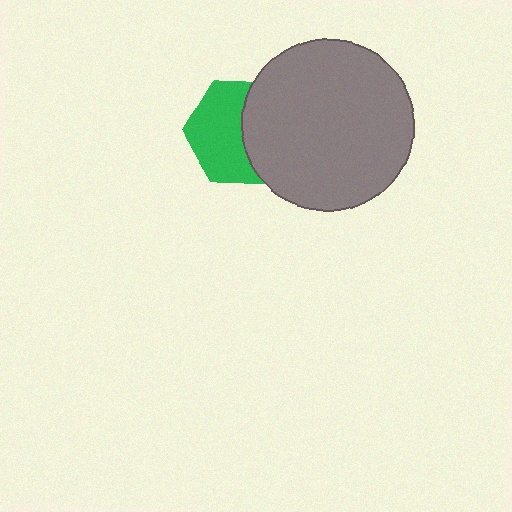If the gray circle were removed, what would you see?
You would see the complete green hexagon.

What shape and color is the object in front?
The object in front is a gray circle.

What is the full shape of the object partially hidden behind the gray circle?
The partially hidden object is a green hexagon.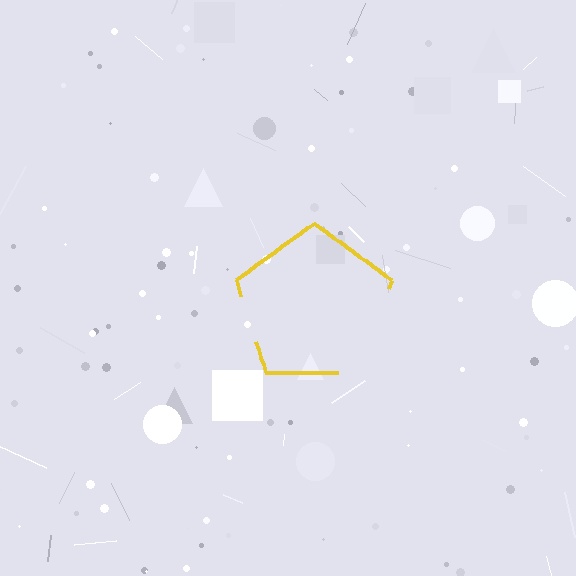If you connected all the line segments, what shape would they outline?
They would outline a pentagon.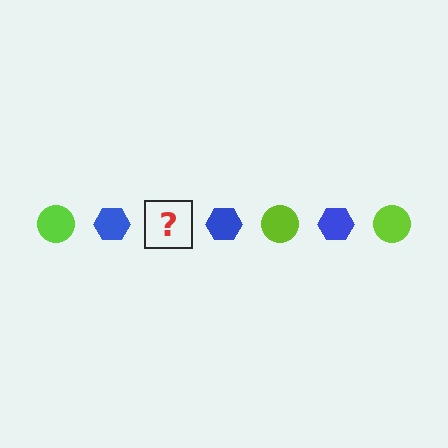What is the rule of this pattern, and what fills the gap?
The rule is that the pattern alternates between lime circle and blue hexagon. The gap should be filled with a lime circle.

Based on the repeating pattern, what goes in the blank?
The blank should be a lime circle.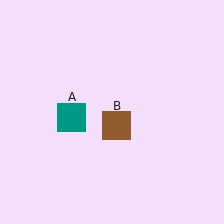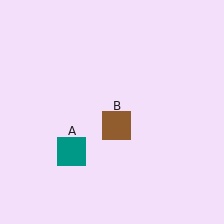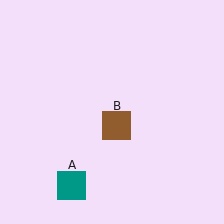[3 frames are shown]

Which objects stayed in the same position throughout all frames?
Brown square (object B) remained stationary.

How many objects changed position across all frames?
1 object changed position: teal square (object A).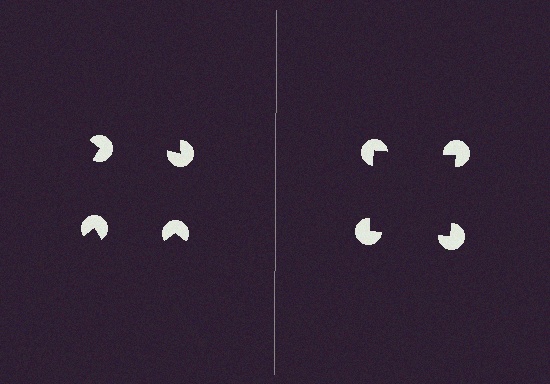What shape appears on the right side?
An illusory square.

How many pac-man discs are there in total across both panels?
8 — 4 on each side.